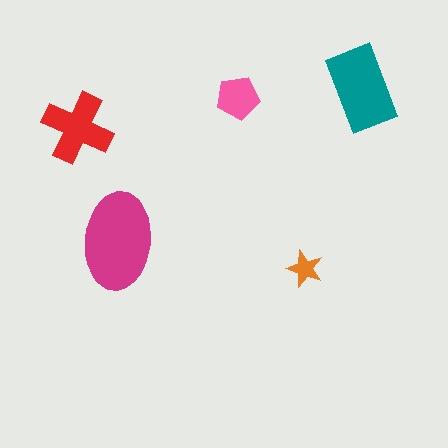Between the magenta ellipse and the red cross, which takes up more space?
The magenta ellipse.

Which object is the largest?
The magenta ellipse.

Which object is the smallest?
The orange star.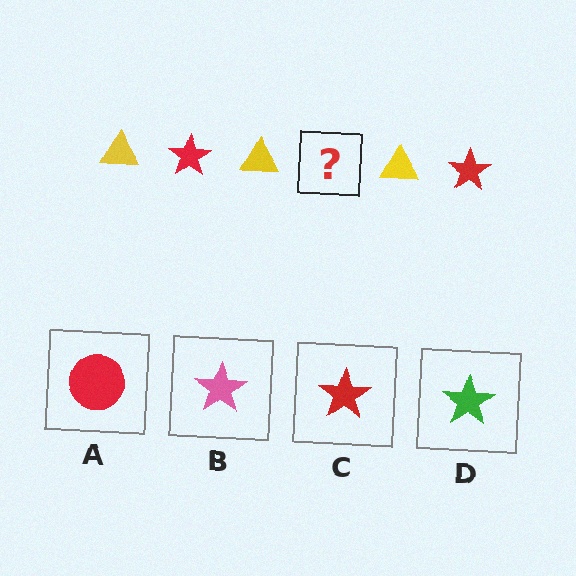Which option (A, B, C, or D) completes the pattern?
C.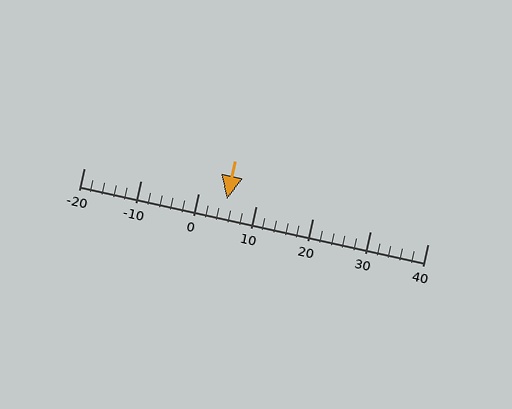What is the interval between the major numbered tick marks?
The major tick marks are spaced 10 units apart.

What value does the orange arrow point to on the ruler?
The orange arrow points to approximately 5.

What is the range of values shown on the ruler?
The ruler shows values from -20 to 40.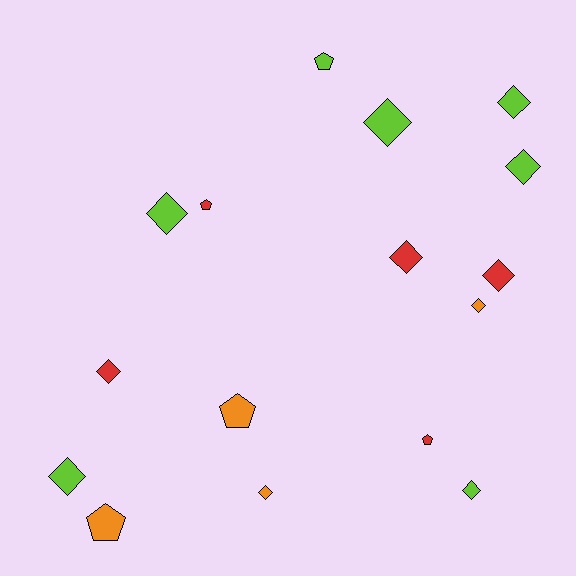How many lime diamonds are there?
There are 6 lime diamonds.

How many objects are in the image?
There are 16 objects.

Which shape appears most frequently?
Diamond, with 11 objects.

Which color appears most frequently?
Lime, with 7 objects.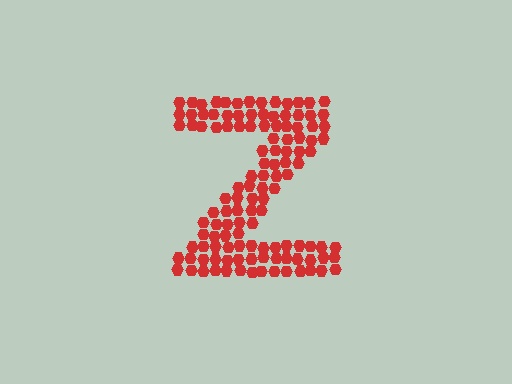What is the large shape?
The large shape is the letter Z.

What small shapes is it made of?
It is made of small hexagons.